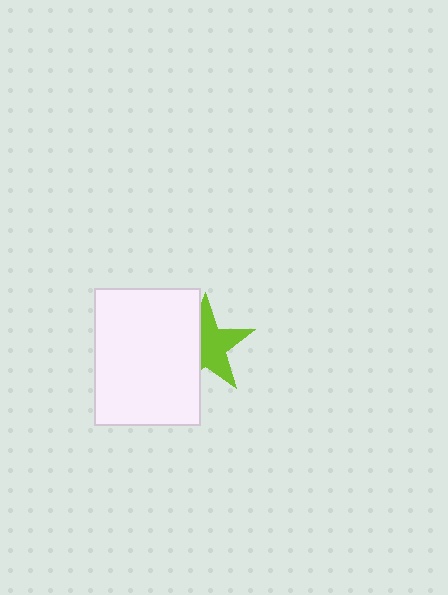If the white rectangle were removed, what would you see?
You would see the complete lime star.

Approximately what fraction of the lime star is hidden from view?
Roughly 42% of the lime star is hidden behind the white rectangle.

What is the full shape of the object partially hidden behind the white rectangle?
The partially hidden object is a lime star.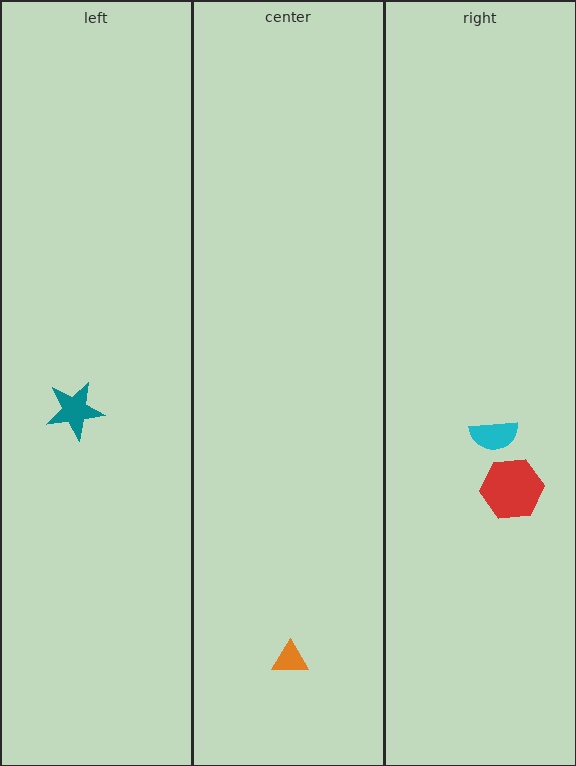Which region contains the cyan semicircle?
The right region.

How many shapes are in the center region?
1.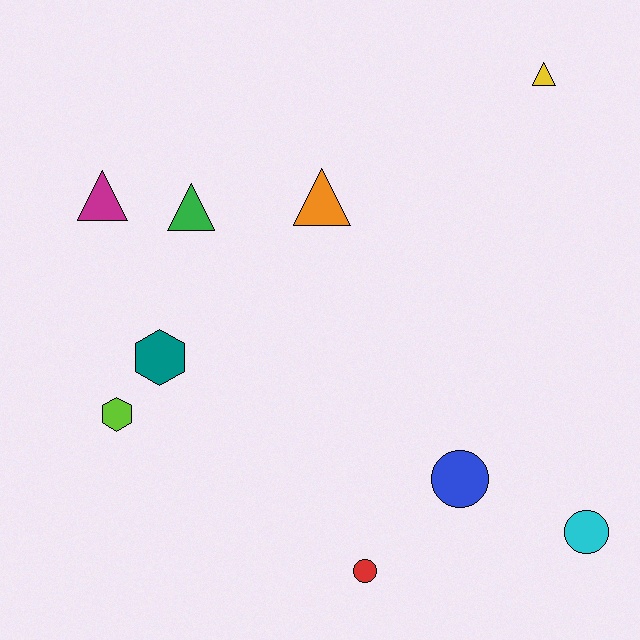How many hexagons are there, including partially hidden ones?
There are 2 hexagons.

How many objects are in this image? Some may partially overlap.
There are 9 objects.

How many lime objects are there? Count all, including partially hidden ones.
There is 1 lime object.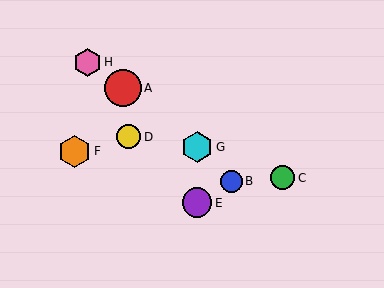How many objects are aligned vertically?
2 objects (E, G) are aligned vertically.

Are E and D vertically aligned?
No, E is at x≈197 and D is at x≈129.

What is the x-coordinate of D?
Object D is at x≈129.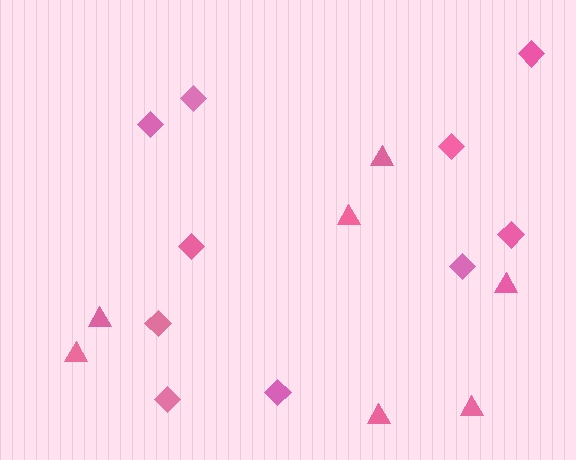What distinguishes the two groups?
There are 2 groups: one group of diamonds (10) and one group of triangles (7).